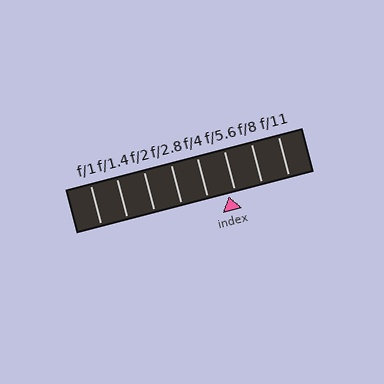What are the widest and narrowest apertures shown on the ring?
The widest aperture shown is f/1 and the narrowest is f/11.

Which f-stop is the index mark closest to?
The index mark is closest to f/5.6.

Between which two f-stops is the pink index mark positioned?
The index mark is between f/4 and f/5.6.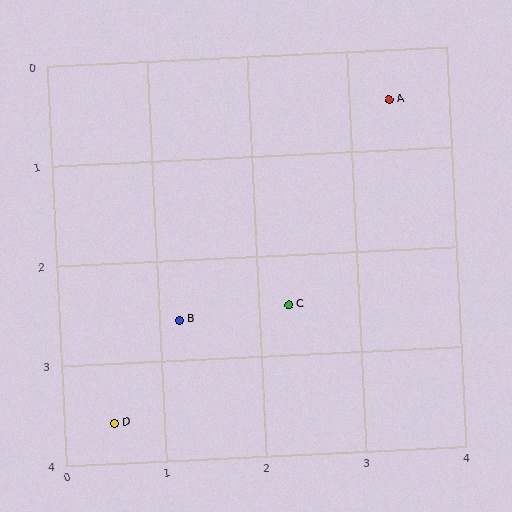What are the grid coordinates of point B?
Point B is at approximately (1.2, 2.6).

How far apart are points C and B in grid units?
Points C and B are about 1.1 grid units apart.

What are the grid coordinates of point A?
Point A is at approximately (3.4, 0.5).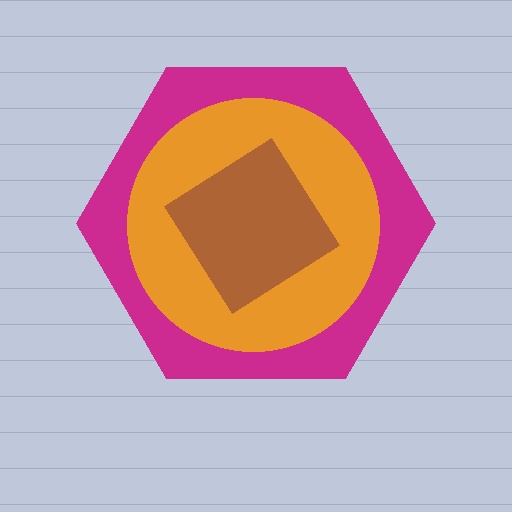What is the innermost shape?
The brown diamond.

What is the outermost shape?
The magenta hexagon.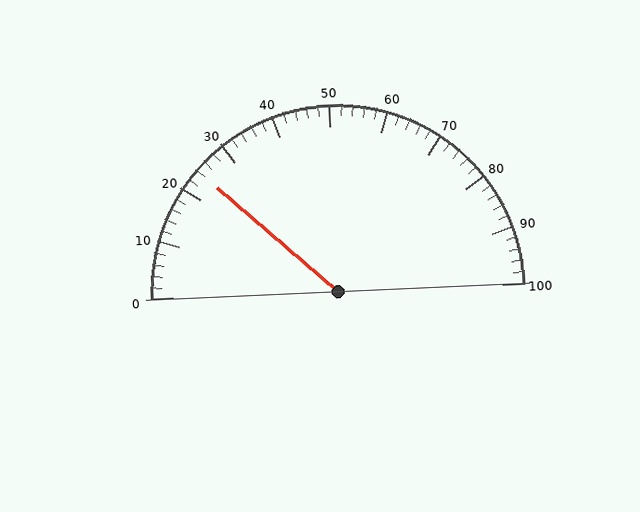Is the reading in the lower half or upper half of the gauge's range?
The reading is in the lower half of the range (0 to 100).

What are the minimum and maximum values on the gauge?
The gauge ranges from 0 to 100.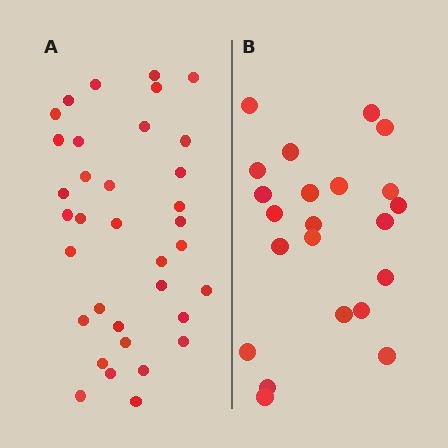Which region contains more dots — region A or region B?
Region A (the left region) has more dots.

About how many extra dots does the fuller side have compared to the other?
Region A has approximately 15 more dots than region B.